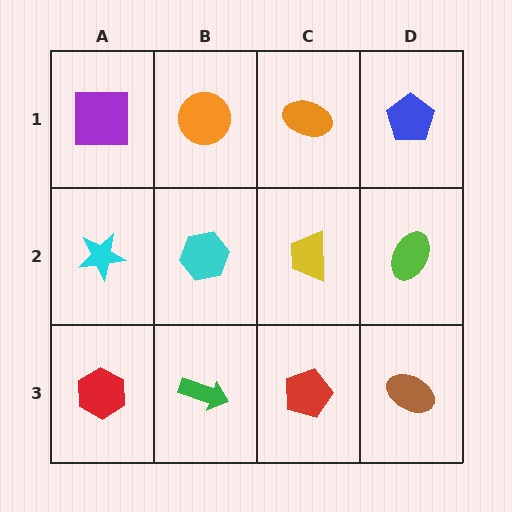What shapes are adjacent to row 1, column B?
A cyan hexagon (row 2, column B), a purple square (row 1, column A), an orange ellipse (row 1, column C).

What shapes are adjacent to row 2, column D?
A blue pentagon (row 1, column D), a brown ellipse (row 3, column D), a yellow trapezoid (row 2, column C).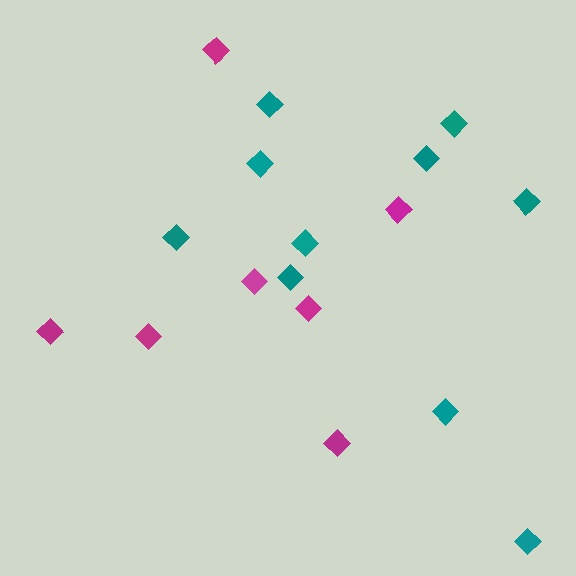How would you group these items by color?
There are 2 groups: one group of magenta diamonds (7) and one group of teal diamonds (10).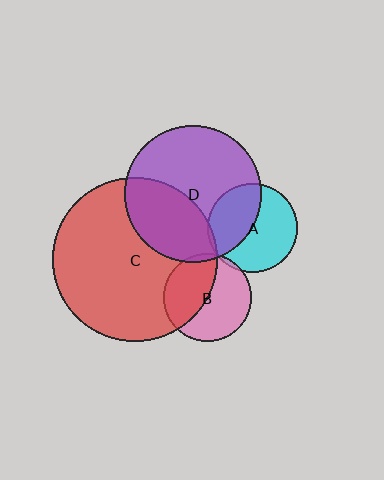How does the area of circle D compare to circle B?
Approximately 2.4 times.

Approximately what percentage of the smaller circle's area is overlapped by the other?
Approximately 5%.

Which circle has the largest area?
Circle C (red).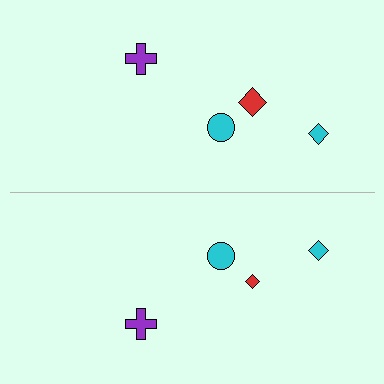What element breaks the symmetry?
The red diamond on the bottom side has a different size than its mirror counterpart.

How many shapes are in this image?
There are 8 shapes in this image.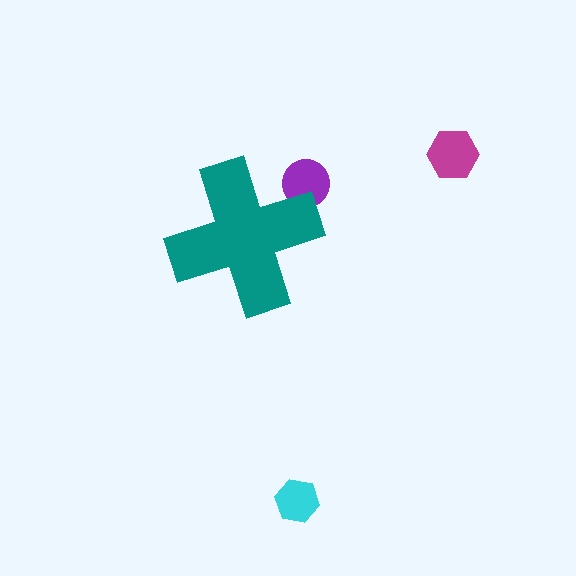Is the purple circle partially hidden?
Yes, the purple circle is partially hidden behind the teal cross.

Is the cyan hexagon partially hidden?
No, the cyan hexagon is fully visible.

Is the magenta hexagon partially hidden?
No, the magenta hexagon is fully visible.